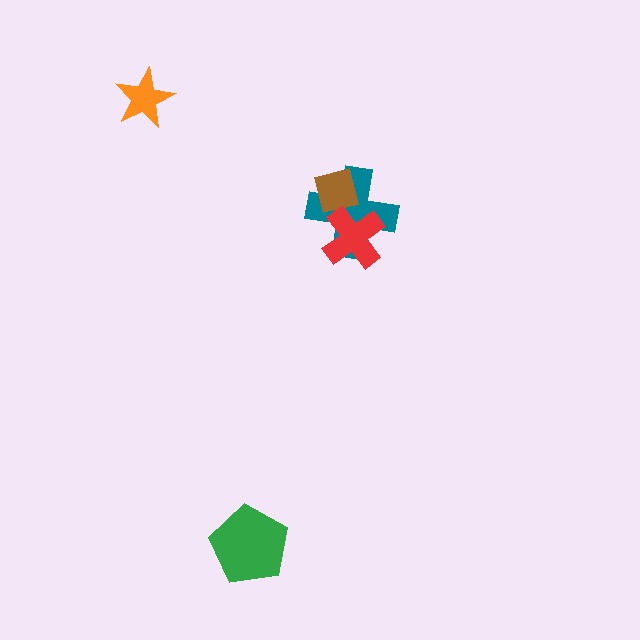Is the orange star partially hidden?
No, no other shape covers it.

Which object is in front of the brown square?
The red cross is in front of the brown square.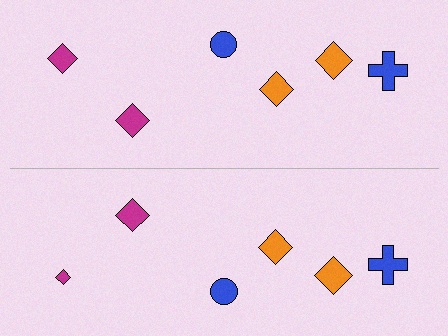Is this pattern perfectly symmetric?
No, the pattern is not perfectly symmetric. The magenta diamond on the bottom side has a different size than its mirror counterpart.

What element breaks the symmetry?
The magenta diamond on the bottom side has a different size than its mirror counterpart.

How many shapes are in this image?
There are 12 shapes in this image.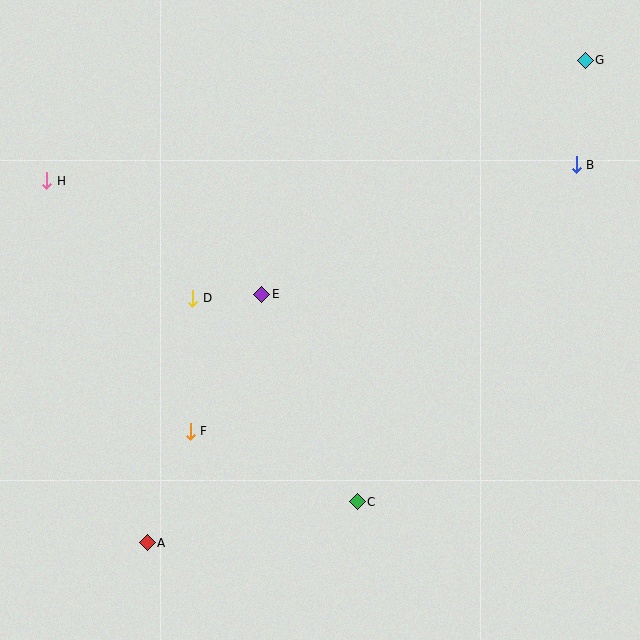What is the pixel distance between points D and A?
The distance between D and A is 248 pixels.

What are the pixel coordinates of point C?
Point C is at (357, 502).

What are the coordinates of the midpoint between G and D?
The midpoint between G and D is at (389, 179).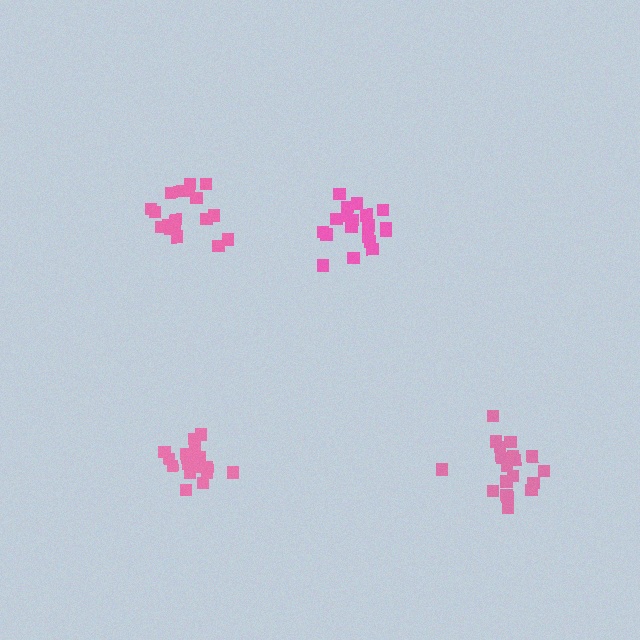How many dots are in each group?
Group 1: 20 dots, Group 2: 20 dots, Group 3: 19 dots, Group 4: 20 dots (79 total).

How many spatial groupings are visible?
There are 4 spatial groupings.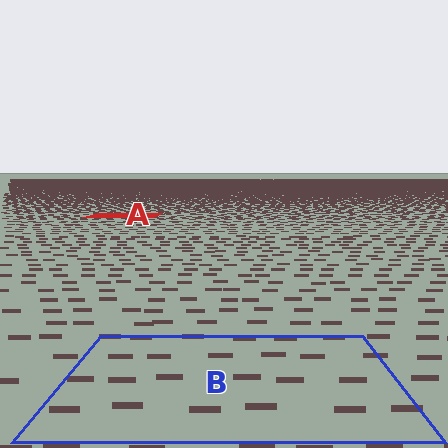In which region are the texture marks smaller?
The texture marks are smaller in region A, because it is farther away.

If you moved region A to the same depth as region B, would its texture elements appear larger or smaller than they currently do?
They would appear larger. At a closer depth, the same texture elements are projected at a bigger on-screen size.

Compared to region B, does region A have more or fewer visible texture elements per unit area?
Region A has more texture elements per unit area — they are packed more densely because it is farther away.